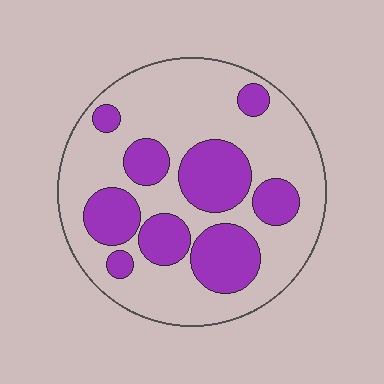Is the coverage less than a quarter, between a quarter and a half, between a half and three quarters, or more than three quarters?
Between a quarter and a half.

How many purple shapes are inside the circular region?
9.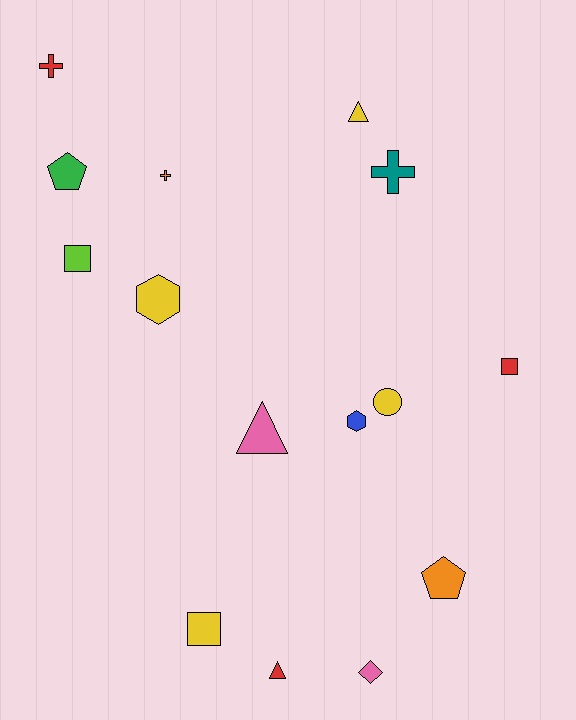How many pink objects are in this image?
There are 2 pink objects.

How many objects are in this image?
There are 15 objects.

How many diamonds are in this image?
There is 1 diamond.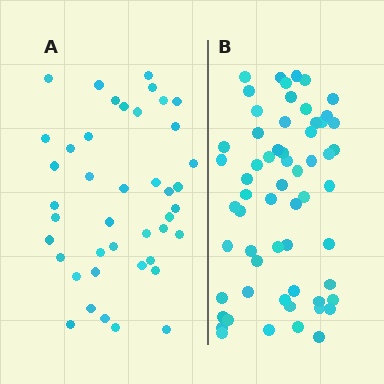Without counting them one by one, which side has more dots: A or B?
Region B (the right region) has more dots.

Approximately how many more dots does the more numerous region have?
Region B has approximately 20 more dots than region A.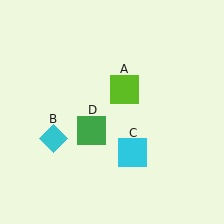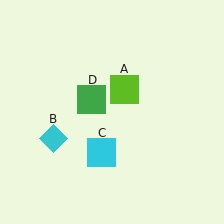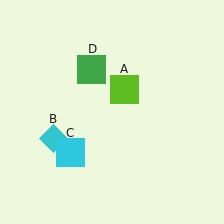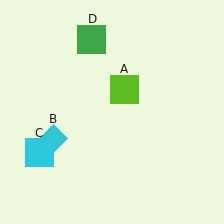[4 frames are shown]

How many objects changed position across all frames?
2 objects changed position: cyan square (object C), green square (object D).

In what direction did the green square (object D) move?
The green square (object D) moved up.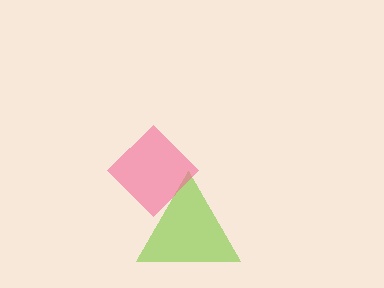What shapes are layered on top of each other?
The layered shapes are: a lime triangle, a pink diamond.